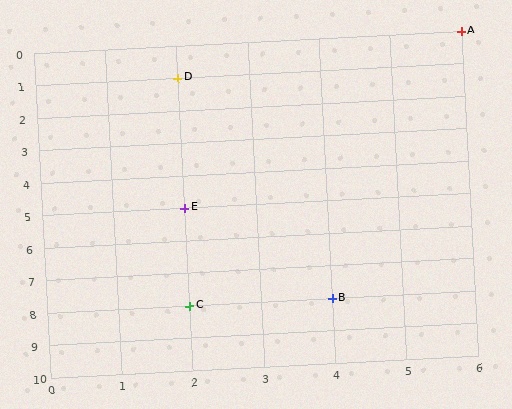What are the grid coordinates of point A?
Point A is at grid coordinates (6, 0).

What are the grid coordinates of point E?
Point E is at grid coordinates (2, 5).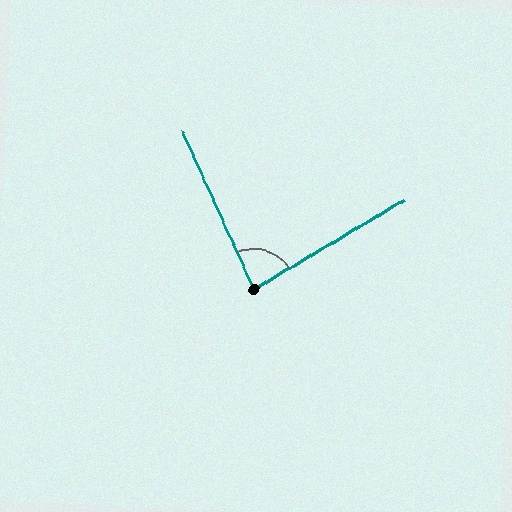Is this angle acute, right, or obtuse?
It is acute.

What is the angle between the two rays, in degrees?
Approximately 84 degrees.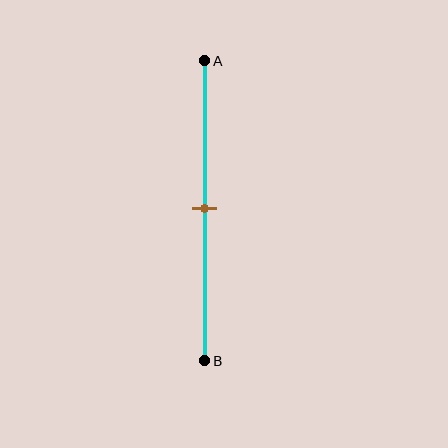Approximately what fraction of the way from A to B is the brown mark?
The brown mark is approximately 50% of the way from A to B.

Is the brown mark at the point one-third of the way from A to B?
No, the mark is at about 50% from A, not at the 33% one-third point.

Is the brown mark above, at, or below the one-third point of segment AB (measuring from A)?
The brown mark is below the one-third point of segment AB.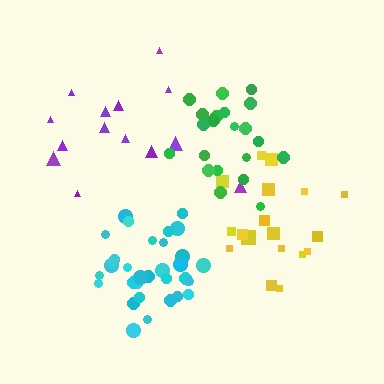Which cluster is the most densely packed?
Cyan.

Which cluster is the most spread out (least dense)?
Purple.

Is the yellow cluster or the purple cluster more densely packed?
Yellow.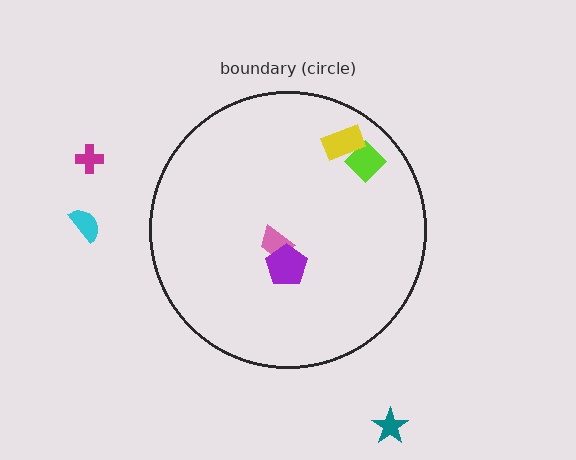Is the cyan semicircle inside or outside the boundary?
Outside.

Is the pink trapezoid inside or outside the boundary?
Inside.